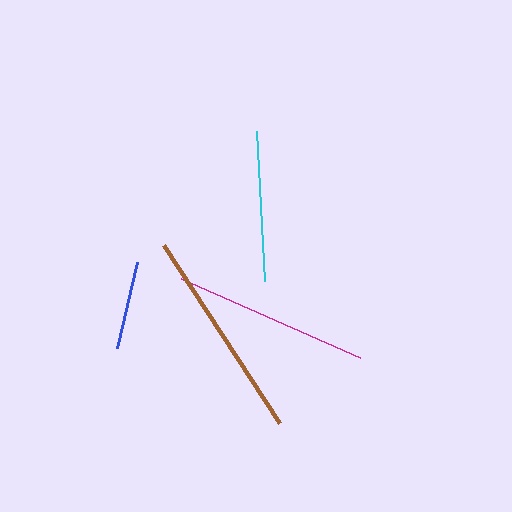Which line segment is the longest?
The brown line is the longest at approximately 213 pixels.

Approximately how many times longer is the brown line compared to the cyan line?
The brown line is approximately 1.4 times the length of the cyan line.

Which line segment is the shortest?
The blue line is the shortest at approximately 88 pixels.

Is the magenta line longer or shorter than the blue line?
The magenta line is longer than the blue line.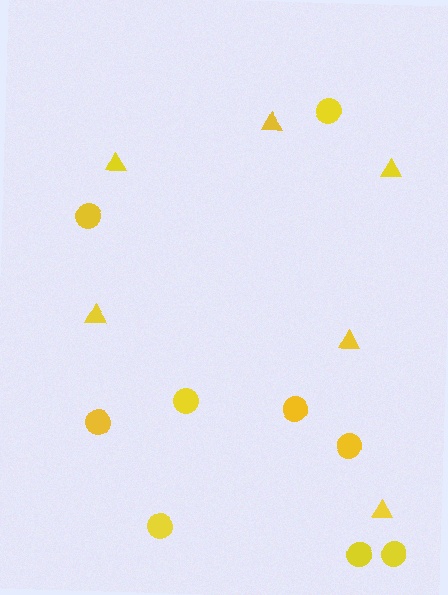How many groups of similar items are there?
There are 2 groups: one group of circles (9) and one group of triangles (6).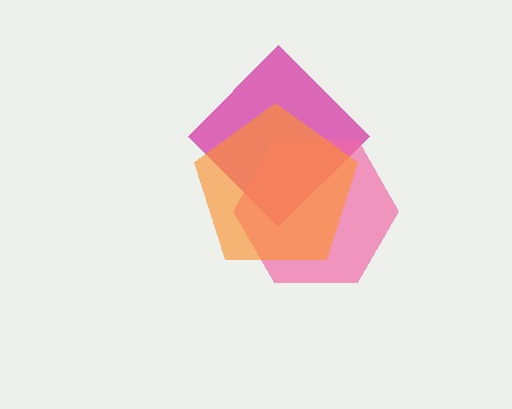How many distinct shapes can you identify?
There are 3 distinct shapes: a magenta diamond, a pink hexagon, an orange pentagon.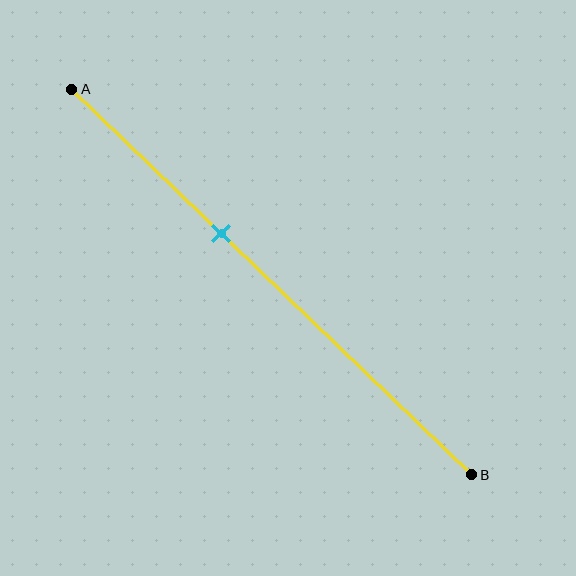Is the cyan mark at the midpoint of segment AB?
No, the mark is at about 35% from A, not at the 50% midpoint.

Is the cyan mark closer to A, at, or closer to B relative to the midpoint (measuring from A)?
The cyan mark is closer to point A than the midpoint of segment AB.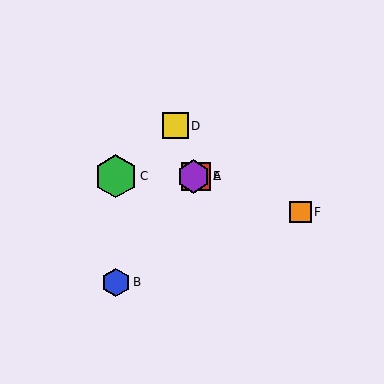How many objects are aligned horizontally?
3 objects (A, C, E) are aligned horizontally.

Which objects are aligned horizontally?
Objects A, C, E are aligned horizontally.